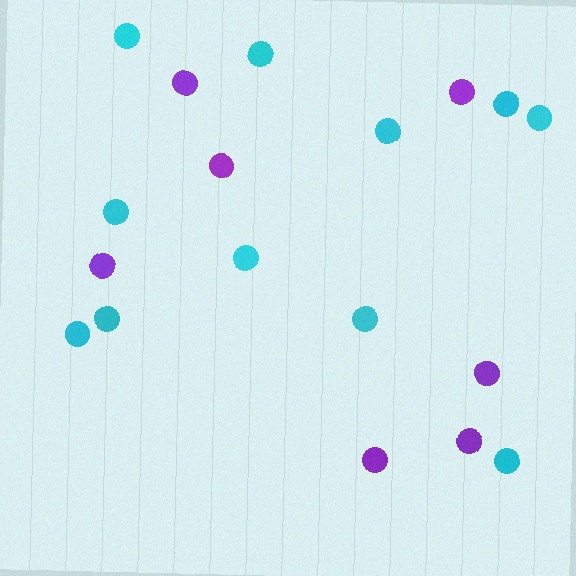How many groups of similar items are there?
There are 2 groups: one group of purple circles (7) and one group of cyan circles (11).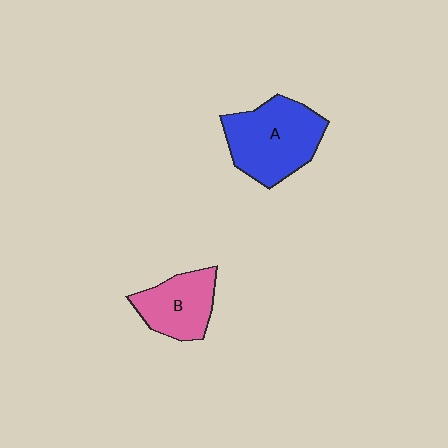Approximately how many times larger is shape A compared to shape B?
Approximately 1.5 times.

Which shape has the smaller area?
Shape B (pink).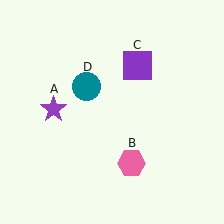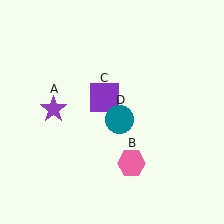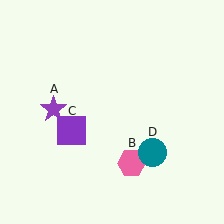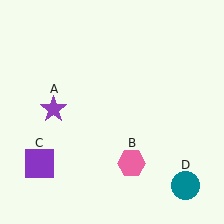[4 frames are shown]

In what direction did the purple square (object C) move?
The purple square (object C) moved down and to the left.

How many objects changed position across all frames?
2 objects changed position: purple square (object C), teal circle (object D).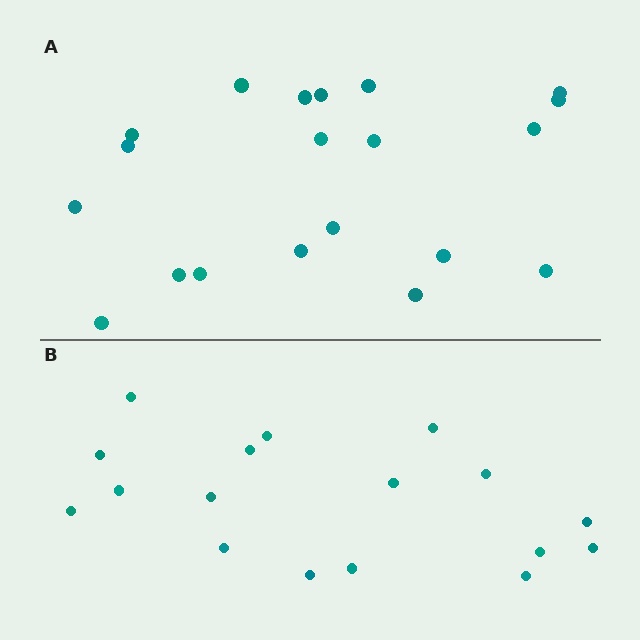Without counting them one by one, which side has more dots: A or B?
Region A (the top region) has more dots.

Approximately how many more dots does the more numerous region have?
Region A has just a few more — roughly 2 or 3 more dots than region B.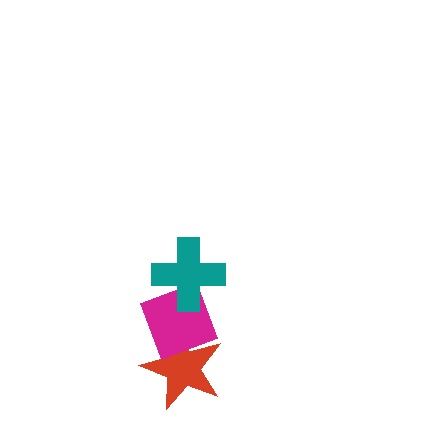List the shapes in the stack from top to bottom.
From top to bottom: the teal cross, the magenta diamond, the red star.